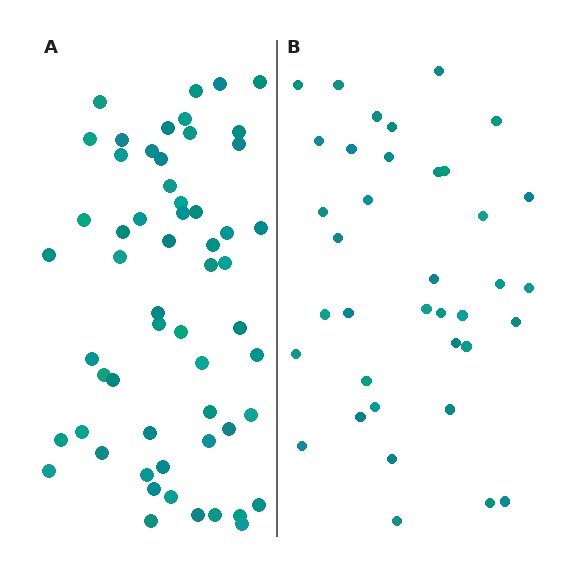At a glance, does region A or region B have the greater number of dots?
Region A (the left region) has more dots.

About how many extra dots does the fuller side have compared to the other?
Region A has approximately 20 more dots than region B.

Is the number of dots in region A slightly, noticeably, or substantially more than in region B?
Region A has substantially more. The ratio is roughly 1.5 to 1.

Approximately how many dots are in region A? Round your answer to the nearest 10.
About 60 dots. (The exact count is 57, which rounds to 60.)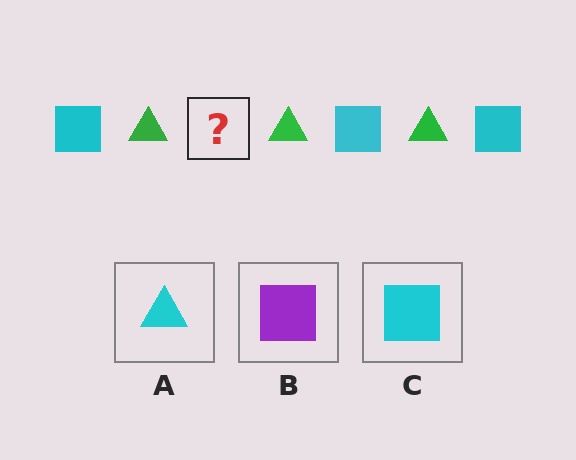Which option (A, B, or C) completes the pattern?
C.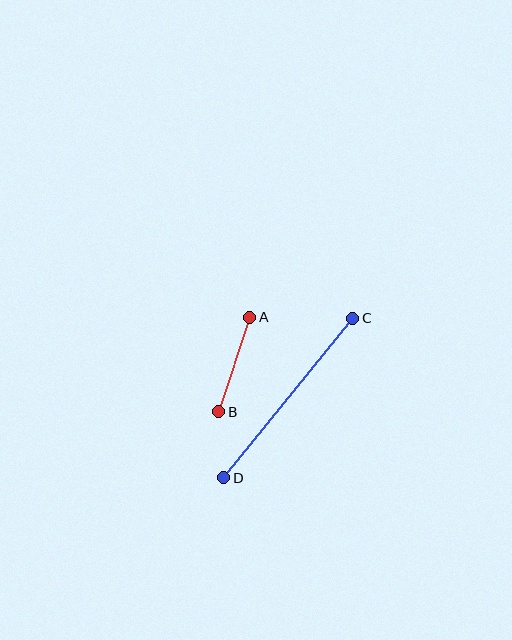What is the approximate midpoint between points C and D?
The midpoint is at approximately (288, 398) pixels.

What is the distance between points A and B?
The distance is approximately 99 pixels.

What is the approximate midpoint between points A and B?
The midpoint is at approximately (234, 364) pixels.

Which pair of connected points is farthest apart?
Points C and D are farthest apart.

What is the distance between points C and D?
The distance is approximately 205 pixels.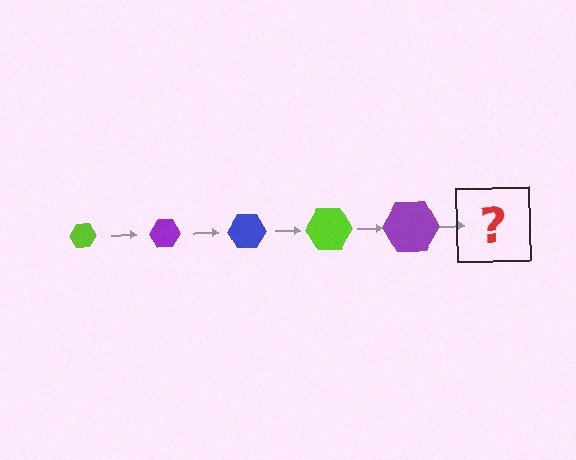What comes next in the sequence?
The next element should be a blue hexagon, larger than the previous one.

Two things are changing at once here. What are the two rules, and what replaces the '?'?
The two rules are that the hexagon grows larger each step and the color cycles through lime, purple, and blue. The '?' should be a blue hexagon, larger than the previous one.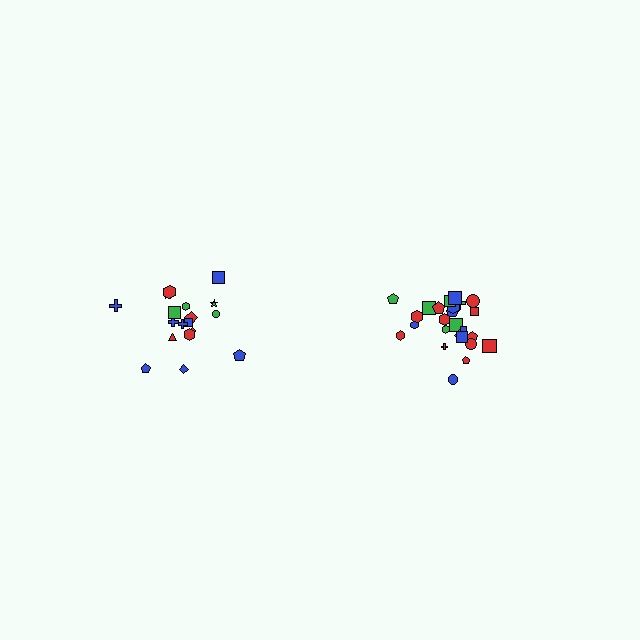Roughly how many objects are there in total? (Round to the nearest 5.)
Roughly 45 objects in total.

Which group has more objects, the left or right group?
The right group.